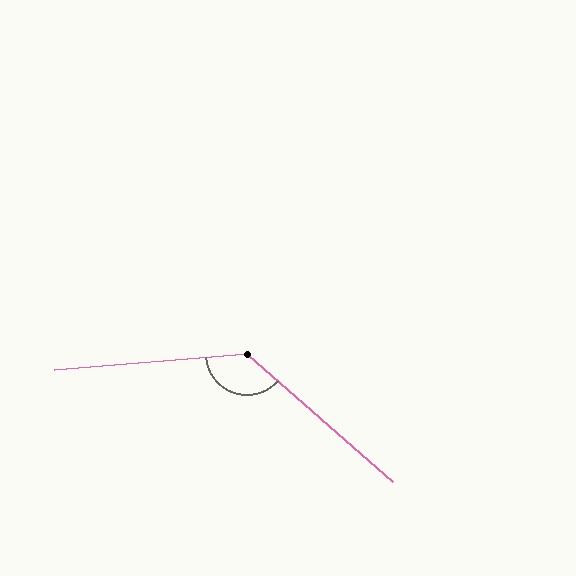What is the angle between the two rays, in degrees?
Approximately 134 degrees.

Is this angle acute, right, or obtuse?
It is obtuse.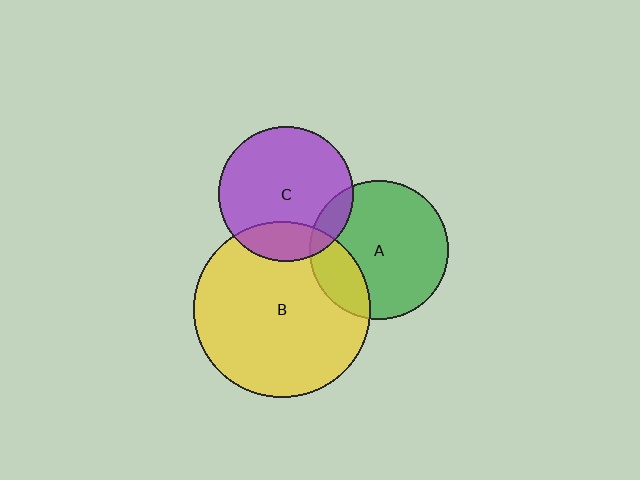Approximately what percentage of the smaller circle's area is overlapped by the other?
Approximately 20%.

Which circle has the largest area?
Circle B (yellow).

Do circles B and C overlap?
Yes.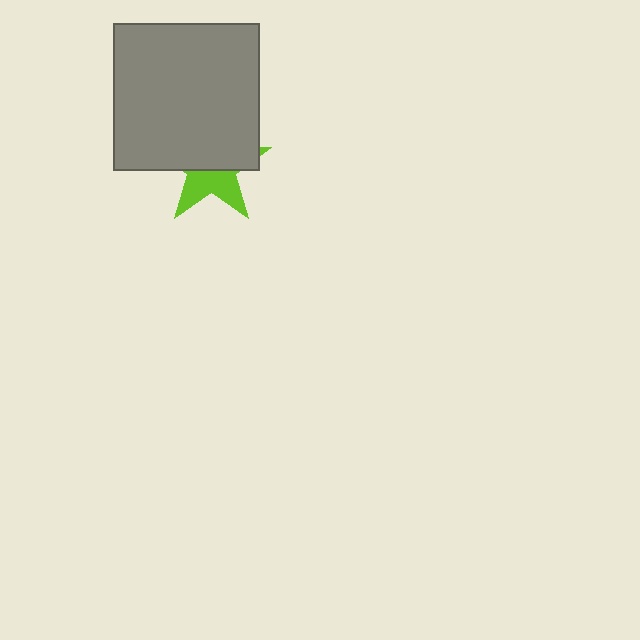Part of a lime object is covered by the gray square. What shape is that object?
It is a star.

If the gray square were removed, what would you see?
You would see the complete lime star.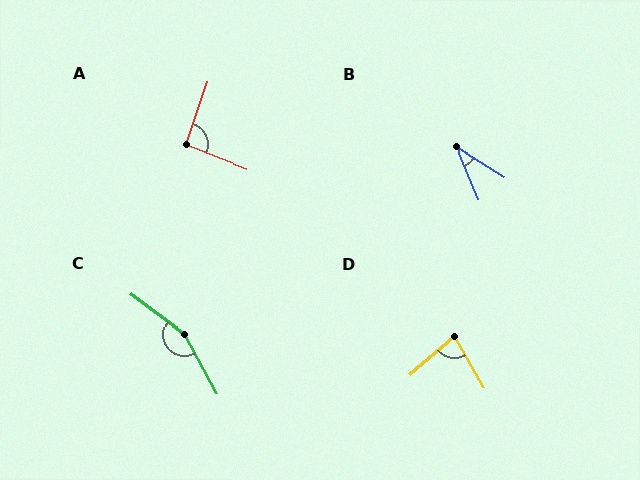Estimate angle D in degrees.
Approximately 79 degrees.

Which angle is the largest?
C, at approximately 155 degrees.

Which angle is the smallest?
B, at approximately 35 degrees.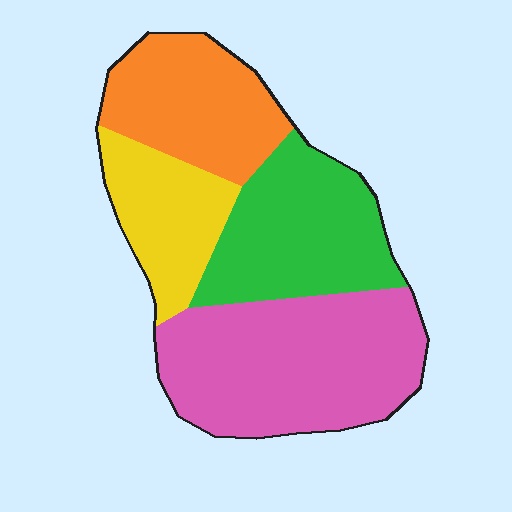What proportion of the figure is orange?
Orange takes up about one fifth (1/5) of the figure.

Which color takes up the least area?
Yellow, at roughly 15%.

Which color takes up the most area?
Pink, at roughly 35%.